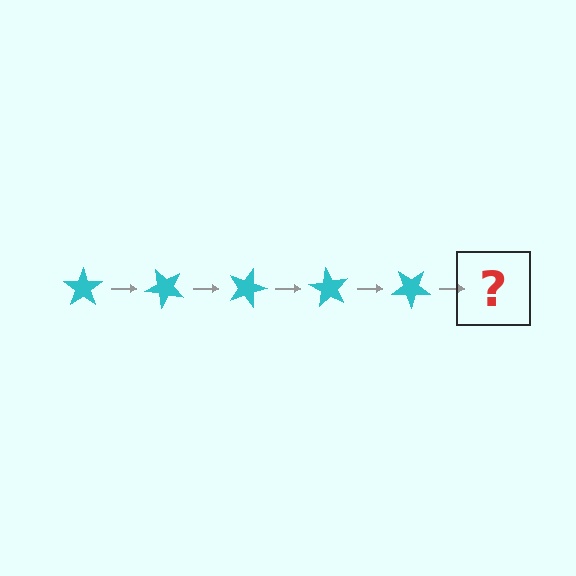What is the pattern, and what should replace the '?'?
The pattern is that the star rotates 45 degrees each step. The '?' should be a cyan star rotated 225 degrees.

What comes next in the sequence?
The next element should be a cyan star rotated 225 degrees.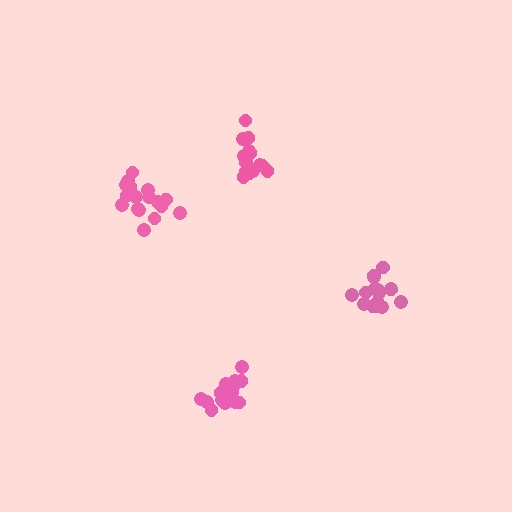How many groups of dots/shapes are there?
There are 4 groups.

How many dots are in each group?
Group 1: 16 dots, Group 2: 16 dots, Group 3: 19 dots, Group 4: 18 dots (69 total).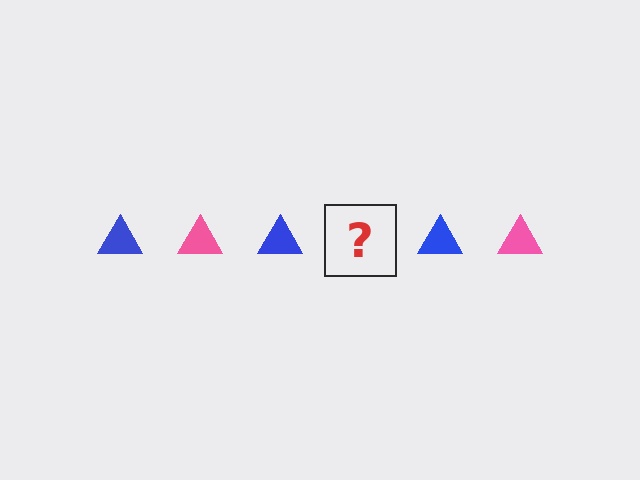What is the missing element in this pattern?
The missing element is a pink triangle.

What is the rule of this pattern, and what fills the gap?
The rule is that the pattern cycles through blue, pink triangles. The gap should be filled with a pink triangle.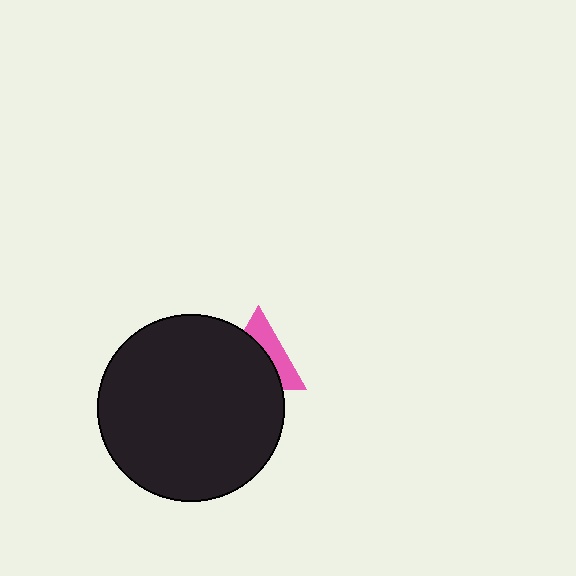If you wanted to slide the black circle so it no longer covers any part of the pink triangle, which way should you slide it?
Slide it toward the lower-left — that is the most direct way to separate the two shapes.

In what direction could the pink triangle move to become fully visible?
The pink triangle could move toward the upper-right. That would shift it out from behind the black circle entirely.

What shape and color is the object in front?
The object in front is a black circle.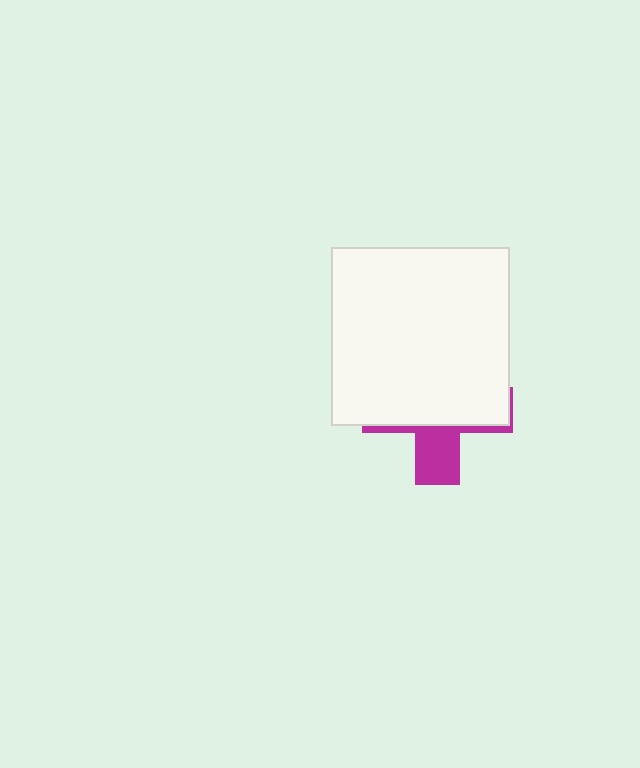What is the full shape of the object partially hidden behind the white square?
The partially hidden object is a magenta cross.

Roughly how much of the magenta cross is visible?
A small part of it is visible (roughly 32%).